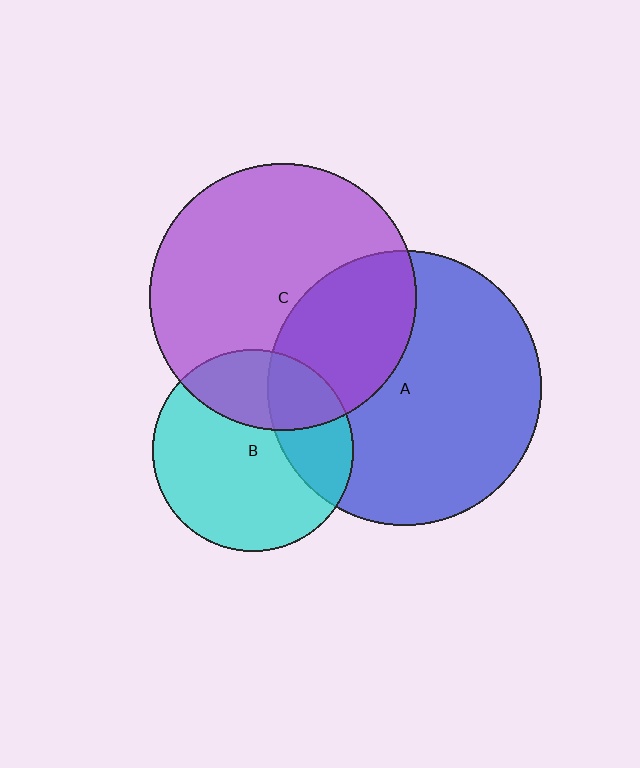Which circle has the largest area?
Circle A (blue).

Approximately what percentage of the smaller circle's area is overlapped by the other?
Approximately 25%.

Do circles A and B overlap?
Yes.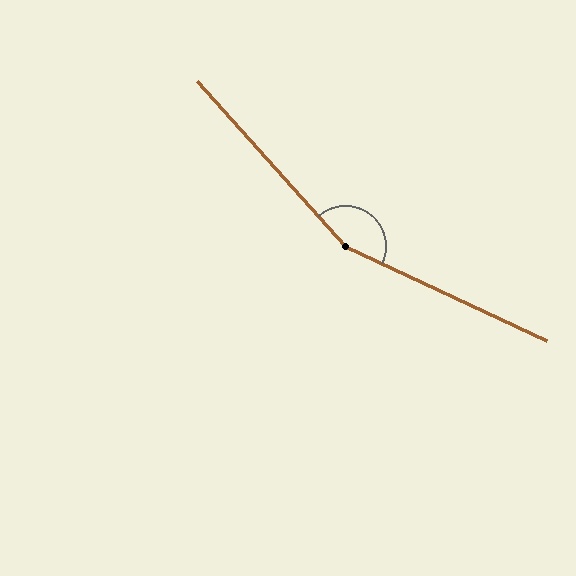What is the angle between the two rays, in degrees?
Approximately 157 degrees.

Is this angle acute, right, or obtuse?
It is obtuse.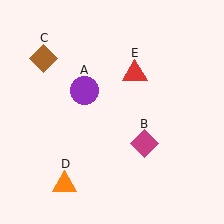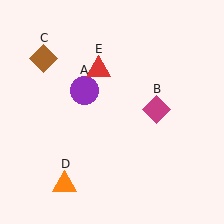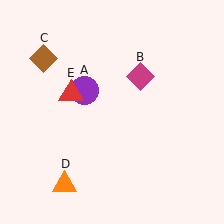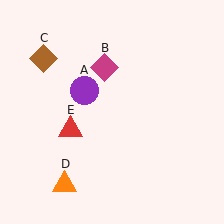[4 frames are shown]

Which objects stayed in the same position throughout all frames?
Purple circle (object A) and brown diamond (object C) and orange triangle (object D) remained stationary.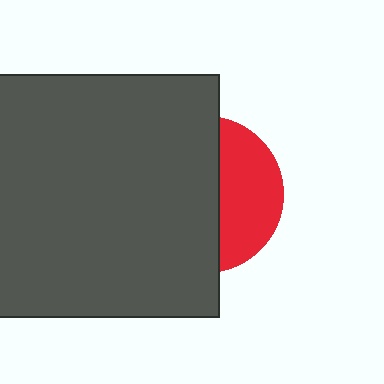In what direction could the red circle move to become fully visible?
The red circle could move right. That would shift it out from behind the dark gray square entirely.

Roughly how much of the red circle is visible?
A small part of it is visible (roughly 39%).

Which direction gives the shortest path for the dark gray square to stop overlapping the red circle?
Moving left gives the shortest separation.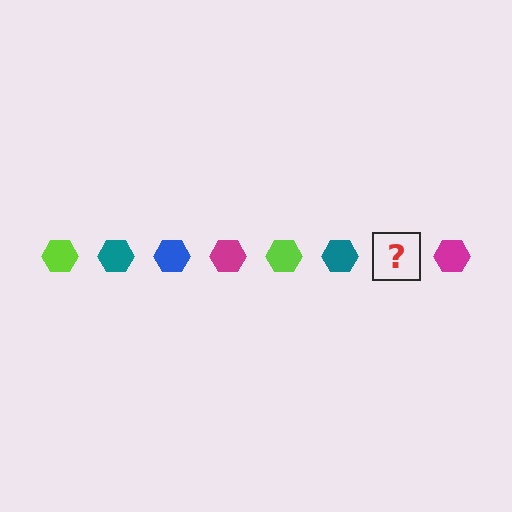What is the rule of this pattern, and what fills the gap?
The rule is that the pattern cycles through lime, teal, blue, magenta hexagons. The gap should be filled with a blue hexagon.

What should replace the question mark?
The question mark should be replaced with a blue hexagon.